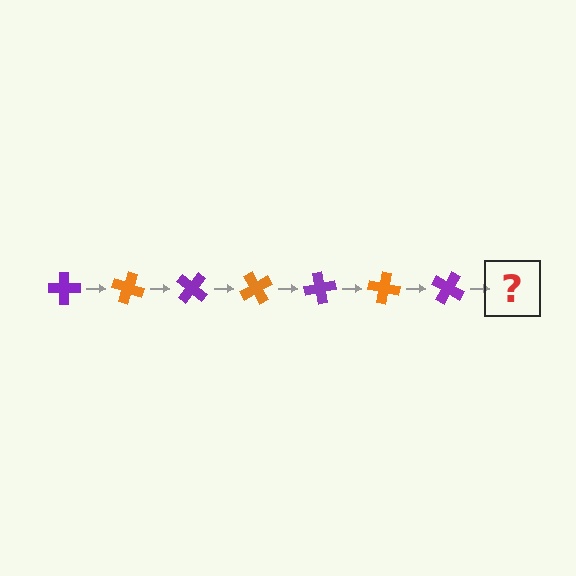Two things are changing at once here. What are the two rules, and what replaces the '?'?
The two rules are that it rotates 20 degrees each step and the color cycles through purple and orange. The '?' should be an orange cross, rotated 140 degrees from the start.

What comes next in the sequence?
The next element should be an orange cross, rotated 140 degrees from the start.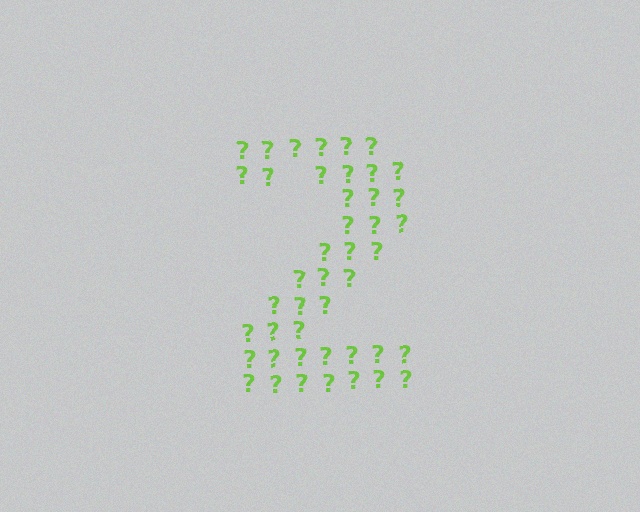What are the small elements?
The small elements are question marks.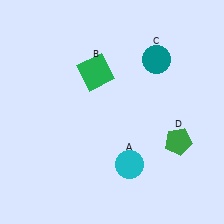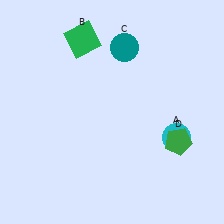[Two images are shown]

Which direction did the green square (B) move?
The green square (B) moved up.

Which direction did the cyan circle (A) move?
The cyan circle (A) moved right.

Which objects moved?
The objects that moved are: the cyan circle (A), the green square (B), the teal circle (C).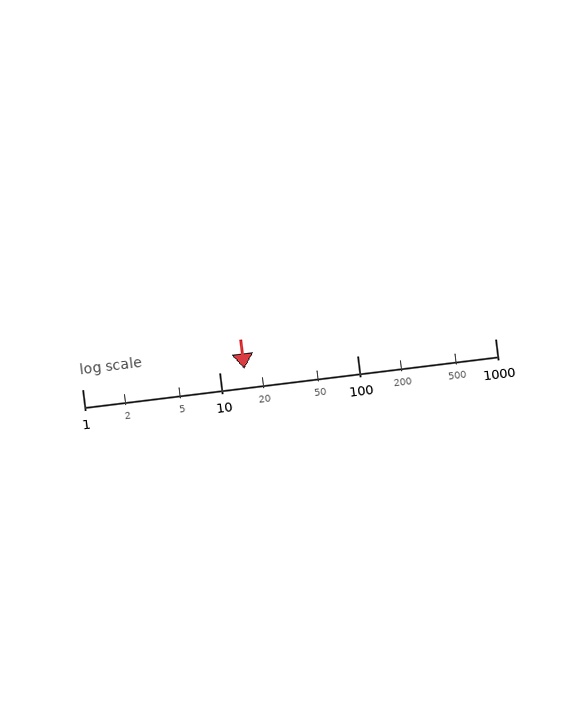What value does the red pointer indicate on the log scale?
The pointer indicates approximately 15.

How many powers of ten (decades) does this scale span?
The scale spans 3 decades, from 1 to 1000.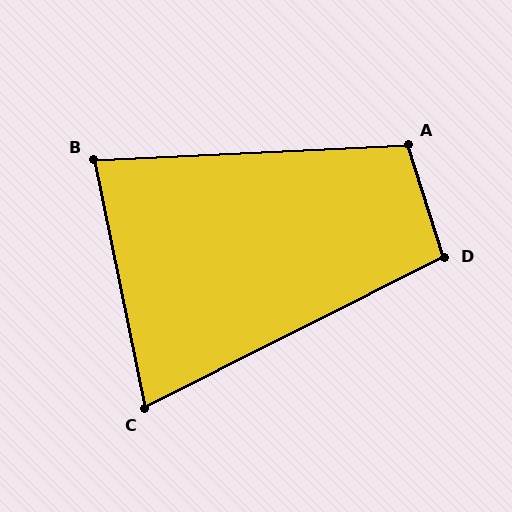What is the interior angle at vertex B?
Approximately 81 degrees (acute).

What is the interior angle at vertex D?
Approximately 99 degrees (obtuse).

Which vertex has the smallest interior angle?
C, at approximately 75 degrees.